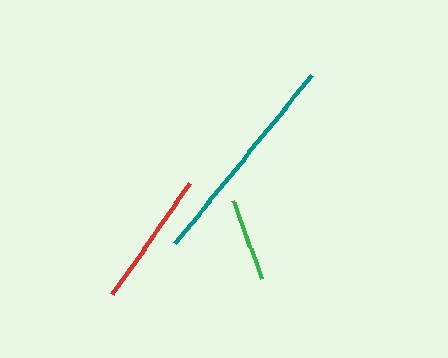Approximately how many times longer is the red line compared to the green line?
The red line is approximately 1.6 times the length of the green line.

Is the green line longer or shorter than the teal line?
The teal line is longer than the green line.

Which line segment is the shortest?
The green line is the shortest at approximately 83 pixels.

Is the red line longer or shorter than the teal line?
The teal line is longer than the red line.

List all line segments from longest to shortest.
From longest to shortest: teal, red, green.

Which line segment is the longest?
The teal line is the longest at approximately 217 pixels.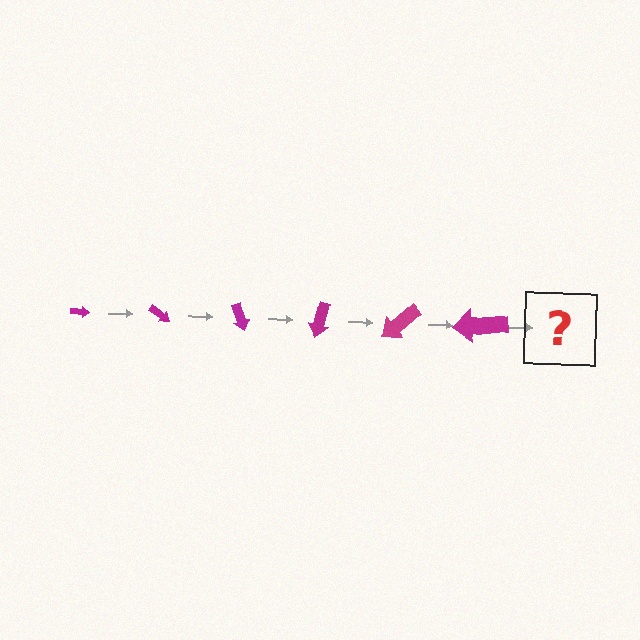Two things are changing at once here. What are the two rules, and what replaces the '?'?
The two rules are that the arrow grows larger each step and it rotates 35 degrees each step. The '?' should be an arrow, larger than the previous one and rotated 210 degrees from the start.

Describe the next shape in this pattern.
It should be an arrow, larger than the previous one and rotated 210 degrees from the start.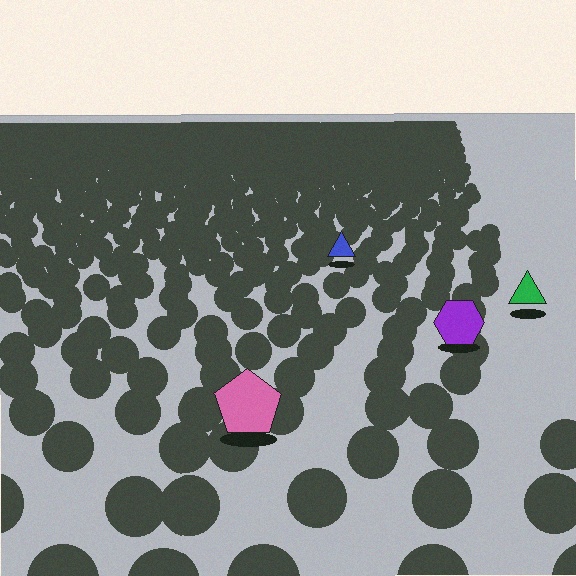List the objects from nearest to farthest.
From nearest to farthest: the pink pentagon, the purple hexagon, the green triangle, the blue triangle.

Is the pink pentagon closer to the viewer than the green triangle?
Yes. The pink pentagon is closer — you can tell from the texture gradient: the ground texture is coarser near it.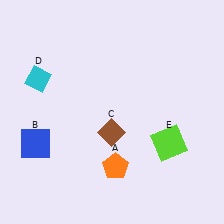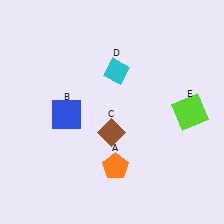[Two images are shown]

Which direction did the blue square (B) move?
The blue square (B) moved right.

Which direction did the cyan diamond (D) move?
The cyan diamond (D) moved right.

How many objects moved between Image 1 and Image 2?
3 objects moved between the two images.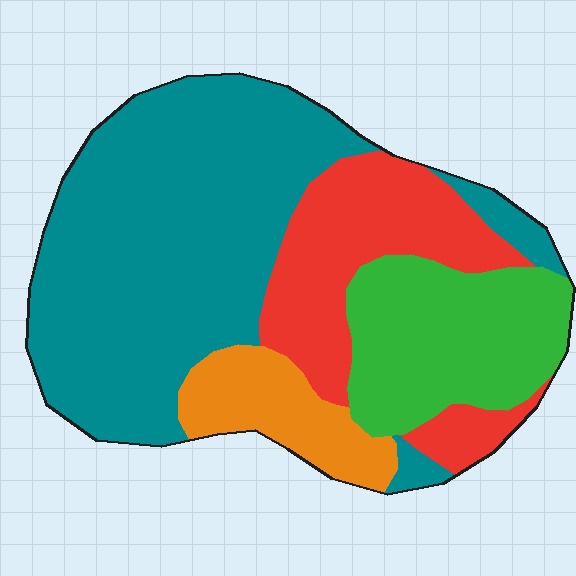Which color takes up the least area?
Orange, at roughly 10%.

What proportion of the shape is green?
Green covers about 20% of the shape.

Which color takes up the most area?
Teal, at roughly 50%.